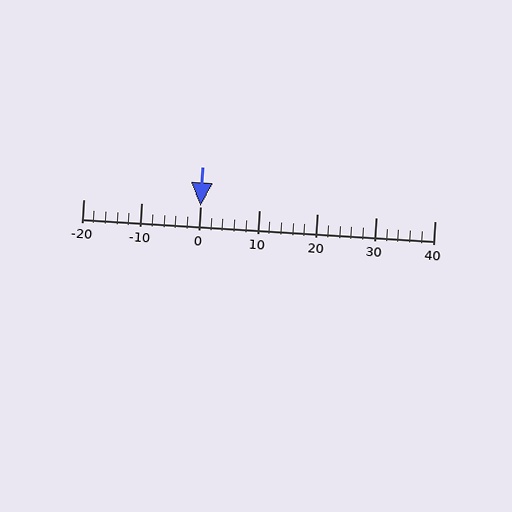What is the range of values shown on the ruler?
The ruler shows values from -20 to 40.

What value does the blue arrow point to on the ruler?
The blue arrow points to approximately 0.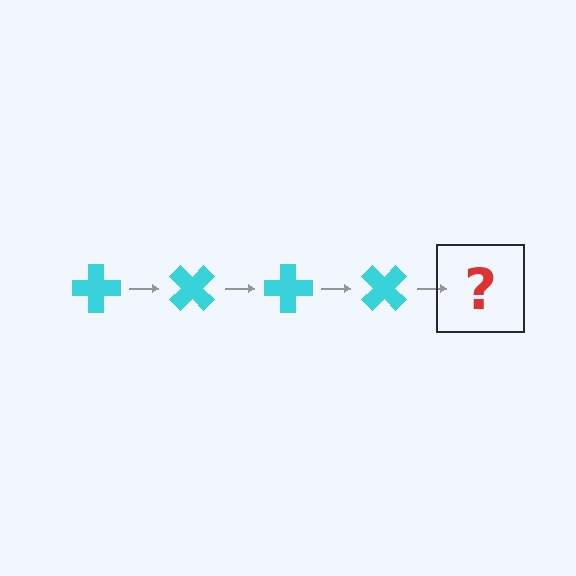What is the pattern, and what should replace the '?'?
The pattern is that the cross rotates 45 degrees each step. The '?' should be a cyan cross rotated 180 degrees.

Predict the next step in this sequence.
The next step is a cyan cross rotated 180 degrees.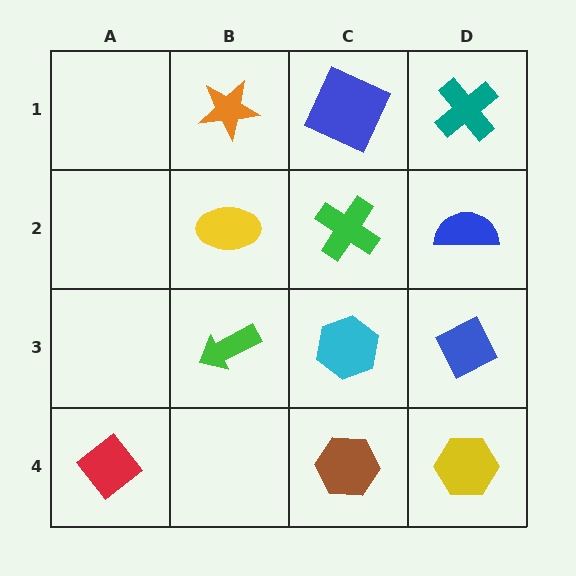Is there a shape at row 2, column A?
No, that cell is empty.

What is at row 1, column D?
A teal cross.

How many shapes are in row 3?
3 shapes.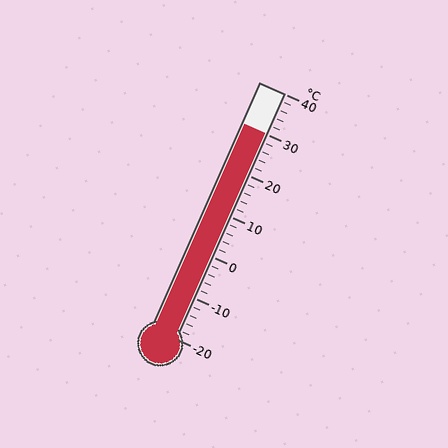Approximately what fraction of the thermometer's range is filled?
The thermometer is filled to approximately 85% of its range.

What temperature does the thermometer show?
The thermometer shows approximately 30°C.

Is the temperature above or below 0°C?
The temperature is above 0°C.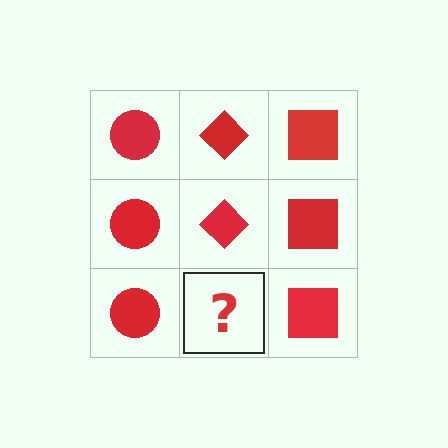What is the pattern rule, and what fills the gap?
The rule is that each column has a consistent shape. The gap should be filled with a red diamond.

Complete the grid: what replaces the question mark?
The question mark should be replaced with a red diamond.